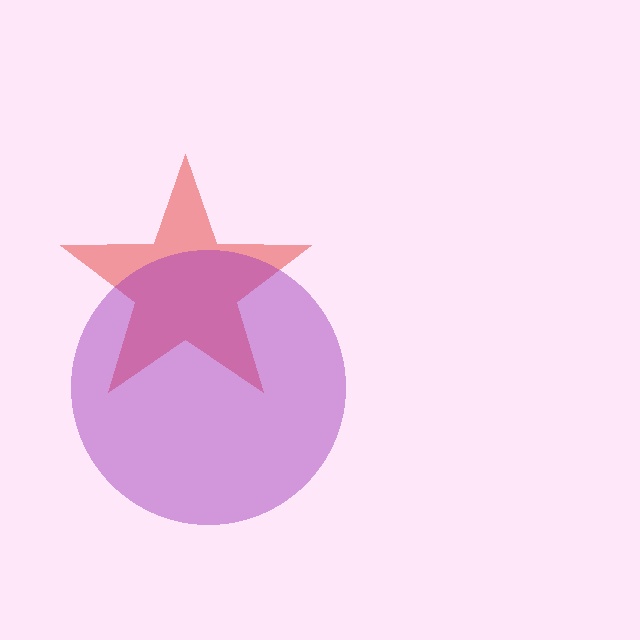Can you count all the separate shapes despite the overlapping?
Yes, there are 2 separate shapes.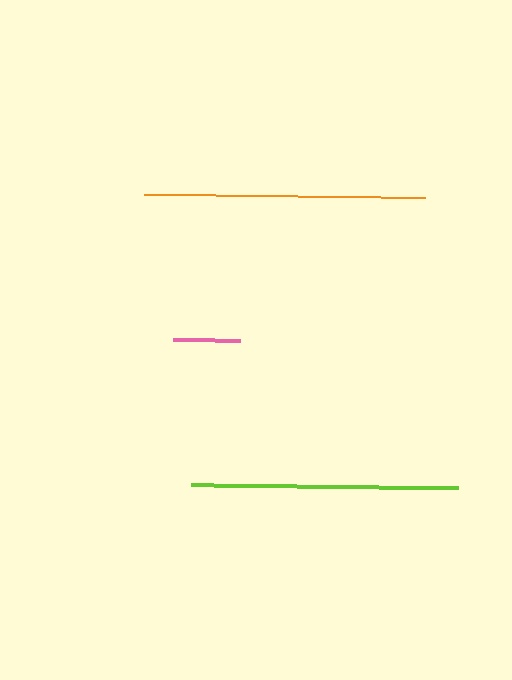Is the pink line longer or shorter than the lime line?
The lime line is longer than the pink line.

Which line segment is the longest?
The orange line is the longest at approximately 281 pixels.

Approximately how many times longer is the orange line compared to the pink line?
The orange line is approximately 4.2 times the length of the pink line.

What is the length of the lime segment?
The lime segment is approximately 267 pixels long.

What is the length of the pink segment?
The pink segment is approximately 67 pixels long.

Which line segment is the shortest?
The pink line is the shortest at approximately 67 pixels.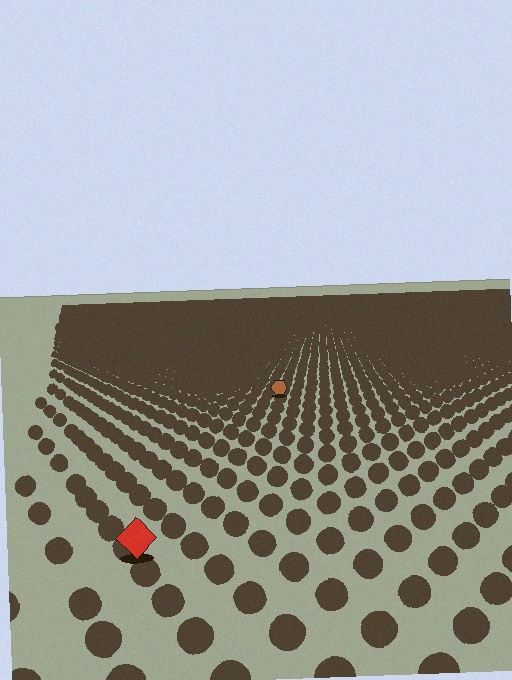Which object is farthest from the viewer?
The brown hexagon is farthest from the viewer. It appears smaller and the ground texture around it is denser.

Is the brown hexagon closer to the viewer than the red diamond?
No. The red diamond is closer — you can tell from the texture gradient: the ground texture is coarser near it.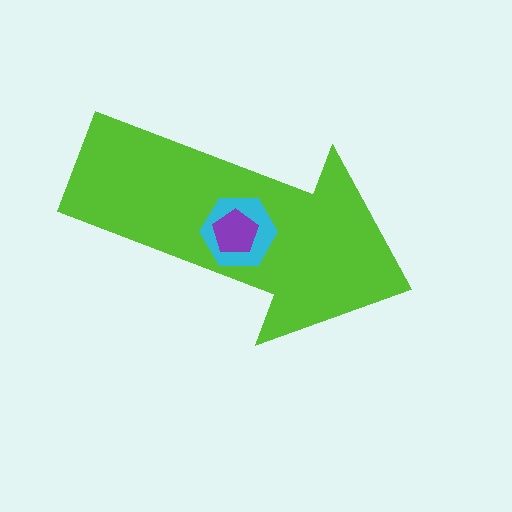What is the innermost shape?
The purple pentagon.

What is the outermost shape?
The lime arrow.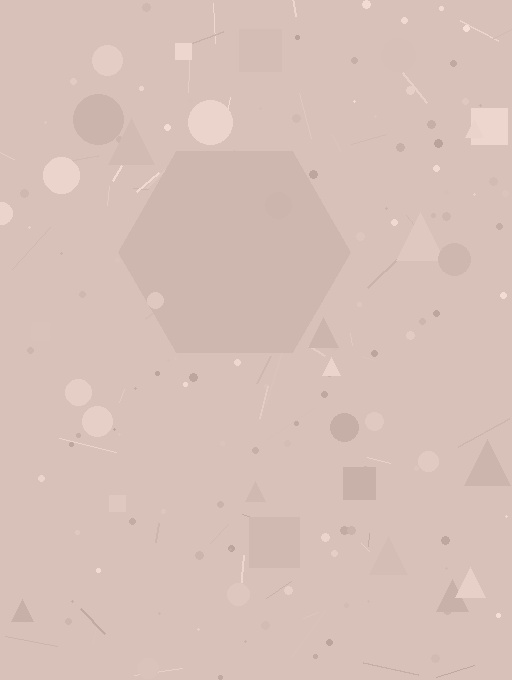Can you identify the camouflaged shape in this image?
The camouflaged shape is a hexagon.